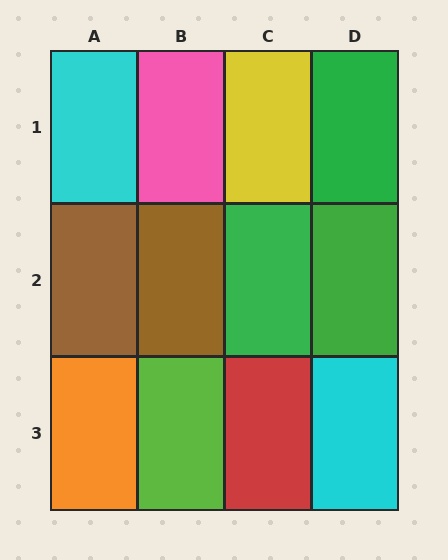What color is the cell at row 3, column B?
Lime.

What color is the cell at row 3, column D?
Cyan.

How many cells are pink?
1 cell is pink.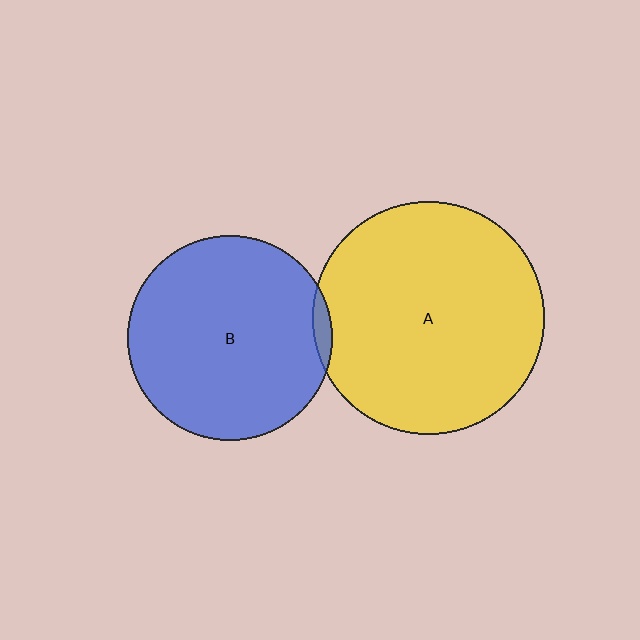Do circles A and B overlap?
Yes.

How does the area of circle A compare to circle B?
Approximately 1.3 times.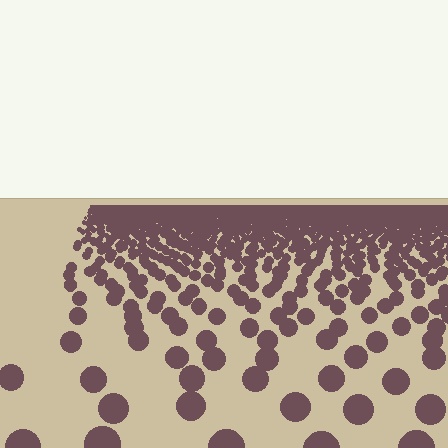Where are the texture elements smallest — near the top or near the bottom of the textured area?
Near the top.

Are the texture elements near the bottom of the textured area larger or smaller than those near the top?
Larger. Near the bottom, elements are closer to the viewer and appear at a bigger on-screen size.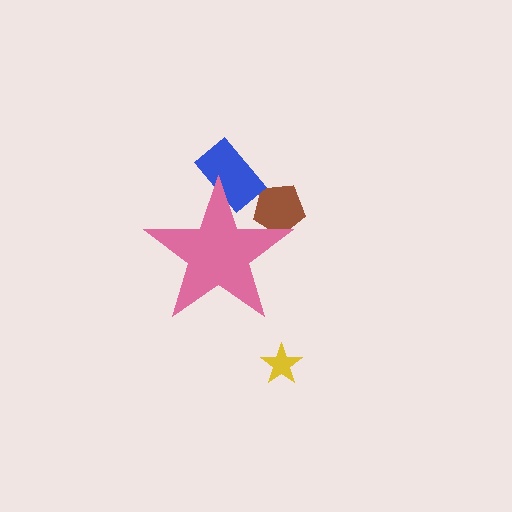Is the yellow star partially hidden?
No, the yellow star is fully visible.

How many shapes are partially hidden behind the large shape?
2 shapes are partially hidden.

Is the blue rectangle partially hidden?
Yes, the blue rectangle is partially hidden behind the pink star.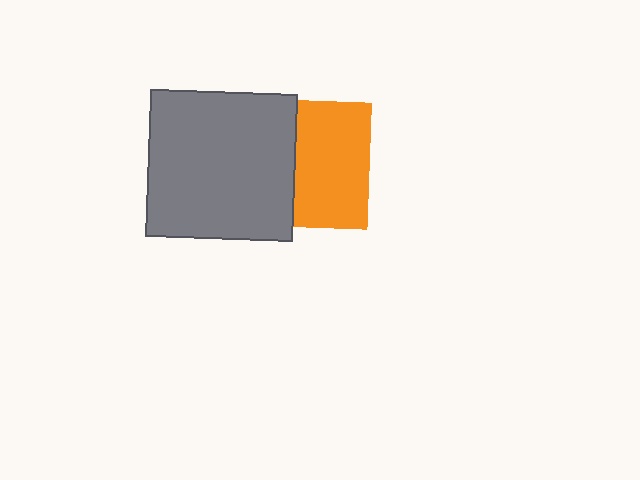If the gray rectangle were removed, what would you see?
You would see the complete orange square.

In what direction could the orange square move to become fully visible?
The orange square could move right. That would shift it out from behind the gray rectangle entirely.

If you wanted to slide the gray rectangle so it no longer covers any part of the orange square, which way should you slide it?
Slide it left — that is the most direct way to separate the two shapes.